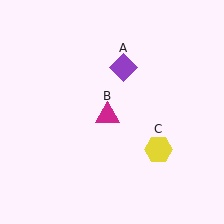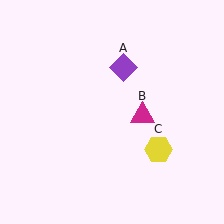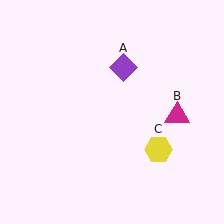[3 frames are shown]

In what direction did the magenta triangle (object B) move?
The magenta triangle (object B) moved right.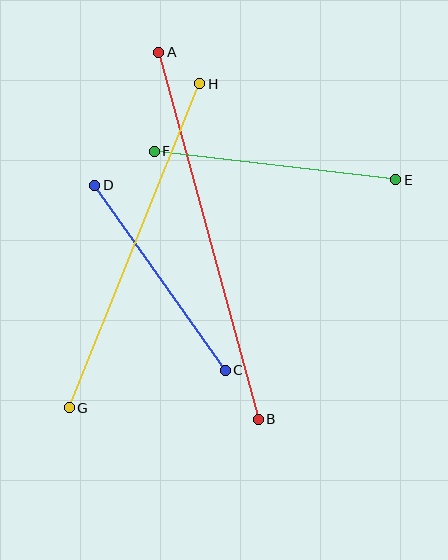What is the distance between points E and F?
The distance is approximately 244 pixels.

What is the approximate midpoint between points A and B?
The midpoint is at approximately (209, 236) pixels.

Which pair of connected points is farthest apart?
Points A and B are farthest apart.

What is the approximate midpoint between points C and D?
The midpoint is at approximately (160, 278) pixels.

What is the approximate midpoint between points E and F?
The midpoint is at approximately (275, 166) pixels.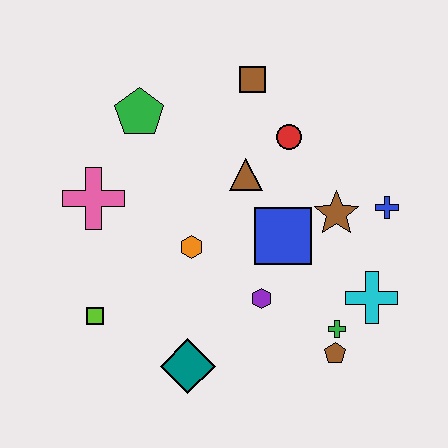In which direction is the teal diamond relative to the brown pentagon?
The teal diamond is to the left of the brown pentagon.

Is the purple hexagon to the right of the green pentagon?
Yes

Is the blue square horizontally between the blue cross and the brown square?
Yes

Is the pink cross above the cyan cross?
Yes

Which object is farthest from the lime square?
The blue cross is farthest from the lime square.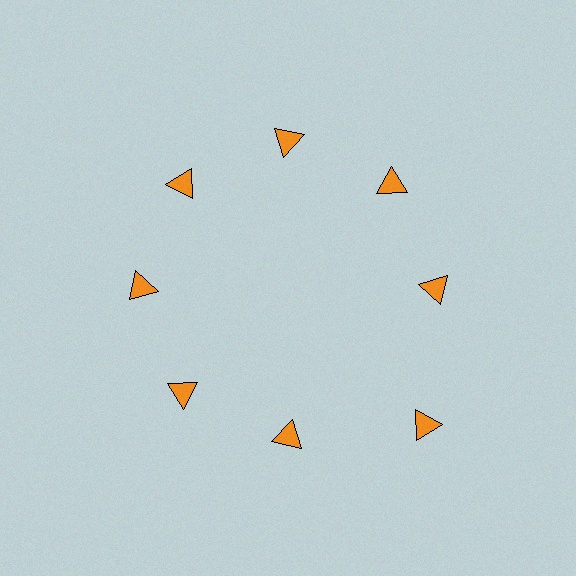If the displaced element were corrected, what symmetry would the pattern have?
It would have 8-fold rotational symmetry — the pattern would map onto itself every 45 degrees.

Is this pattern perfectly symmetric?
No. The 8 orange triangles are arranged in a ring, but one element near the 4 o'clock position is pushed outward from the center, breaking the 8-fold rotational symmetry.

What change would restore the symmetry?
The symmetry would be restored by moving it inward, back onto the ring so that all 8 triangles sit at equal angles and equal distance from the center.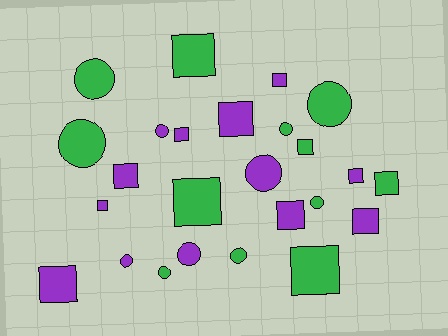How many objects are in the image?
There are 25 objects.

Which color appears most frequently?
Purple, with 13 objects.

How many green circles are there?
There are 7 green circles.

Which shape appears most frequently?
Square, with 14 objects.